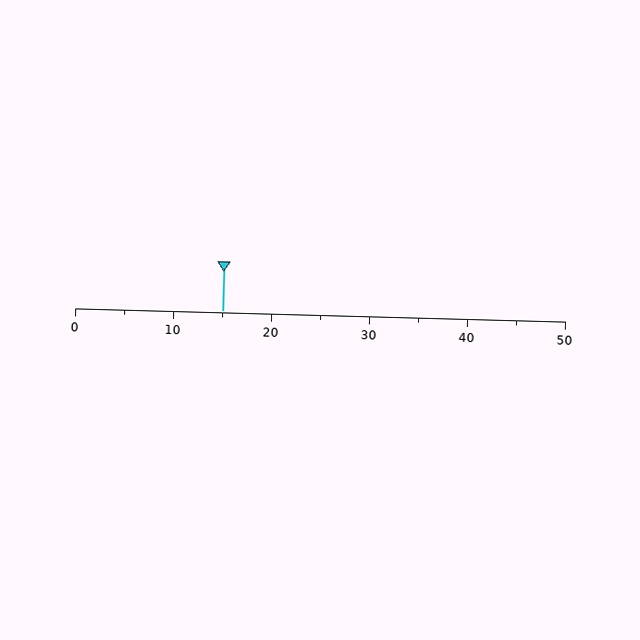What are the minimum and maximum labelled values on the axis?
The axis runs from 0 to 50.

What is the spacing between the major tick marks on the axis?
The major ticks are spaced 10 apart.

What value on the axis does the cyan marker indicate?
The marker indicates approximately 15.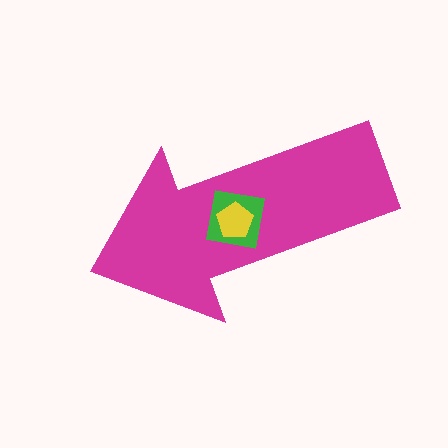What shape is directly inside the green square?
The yellow pentagon.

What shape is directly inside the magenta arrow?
The green square.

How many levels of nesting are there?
3.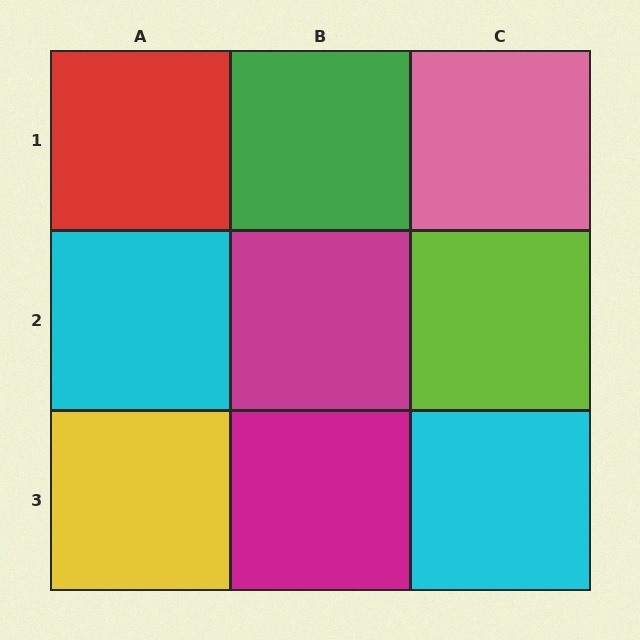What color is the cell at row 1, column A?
Red.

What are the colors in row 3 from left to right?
Yellow, magenta, cyan.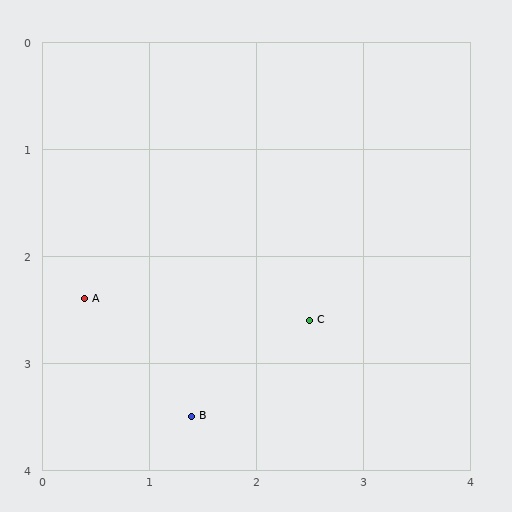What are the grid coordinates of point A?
Point A is at approximately (0.4, 2.4).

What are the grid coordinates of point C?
Point C is at approximately (2.5, 2.6).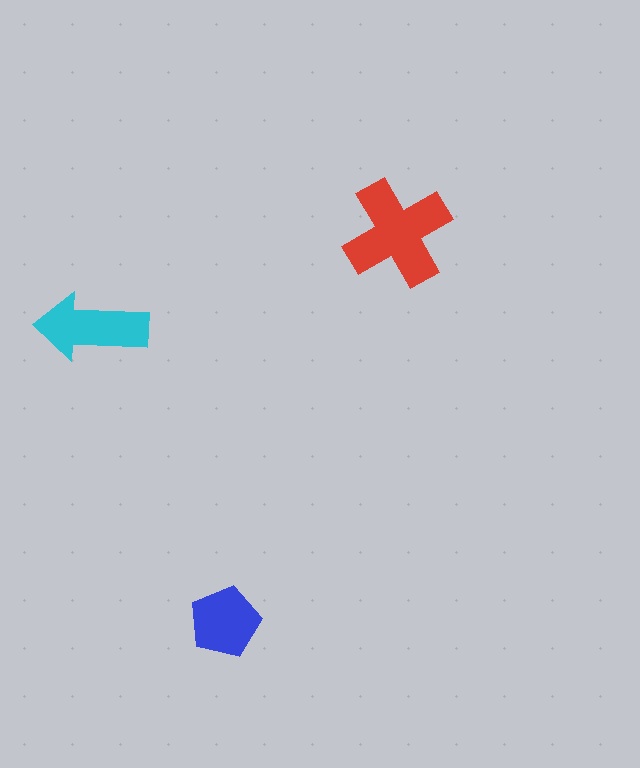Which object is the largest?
The red cross.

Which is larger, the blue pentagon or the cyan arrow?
The cyan arrow.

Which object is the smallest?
The blue pentagon.